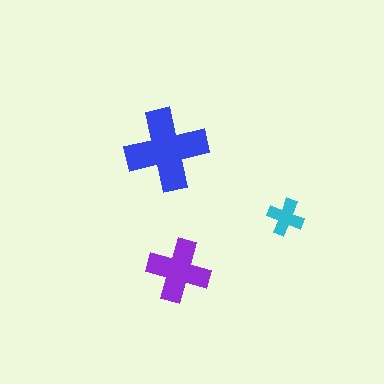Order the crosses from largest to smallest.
the blue one, the purple one, the cyan one.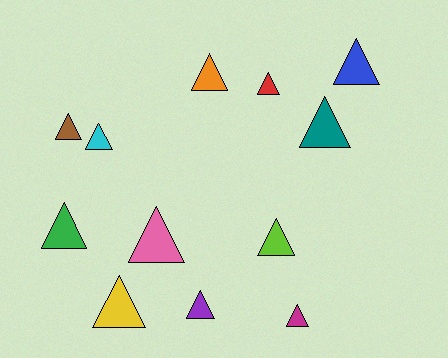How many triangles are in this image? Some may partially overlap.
There are 12 triangles.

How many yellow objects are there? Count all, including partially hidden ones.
There is 1 yellow object.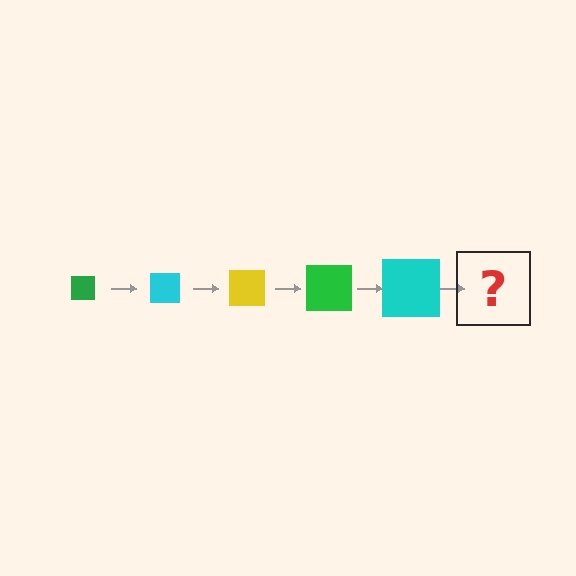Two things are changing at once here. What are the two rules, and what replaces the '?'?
The two rules are that the square grows larger each step and the color cycles through green, cyan, and yellow. The '?' should be a yellow square, larger than the previous one.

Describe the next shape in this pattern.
It should be a yellow square, larger than the previous one.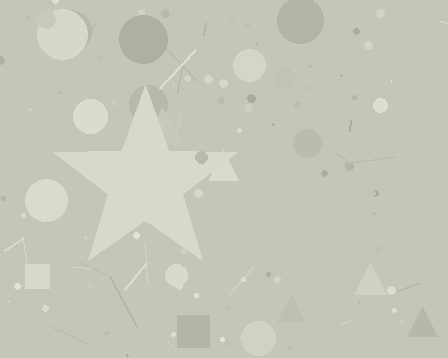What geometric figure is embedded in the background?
A star is embedded in the background.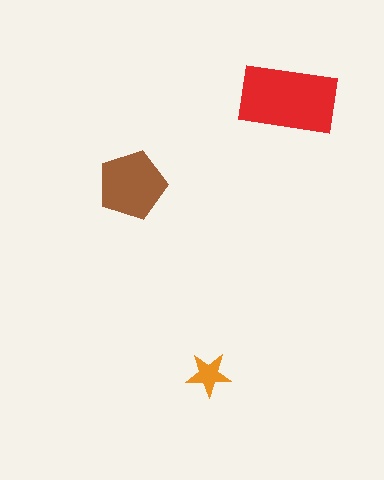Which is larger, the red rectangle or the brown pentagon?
The red rectangle.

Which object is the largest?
The red rectangle.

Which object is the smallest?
The orange star.